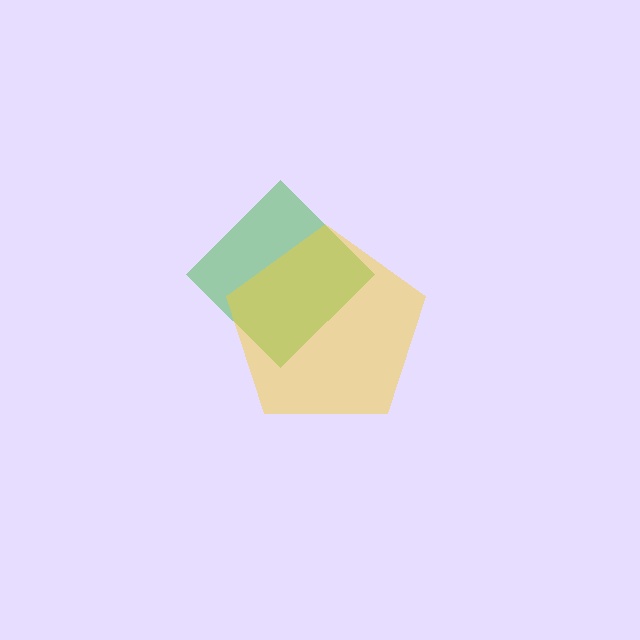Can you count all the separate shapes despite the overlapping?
Yes, there are 2 separate shapes.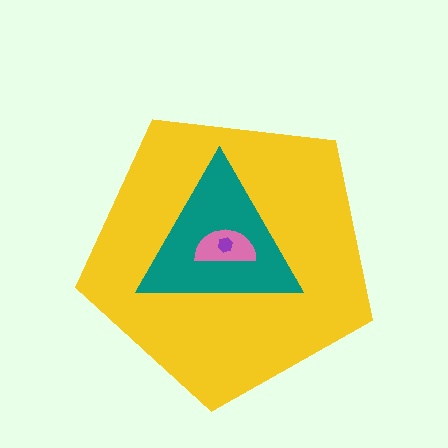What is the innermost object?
The purple hexagon.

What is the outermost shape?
The yellow pentagon.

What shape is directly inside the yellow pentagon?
The teal triangle.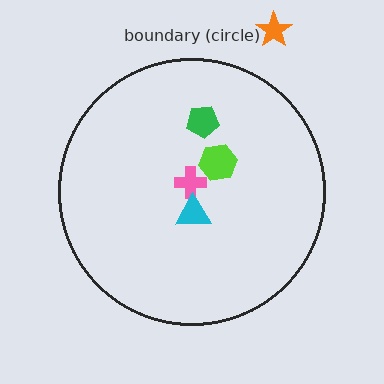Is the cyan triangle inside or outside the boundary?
Inside.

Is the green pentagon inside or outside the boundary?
Inside.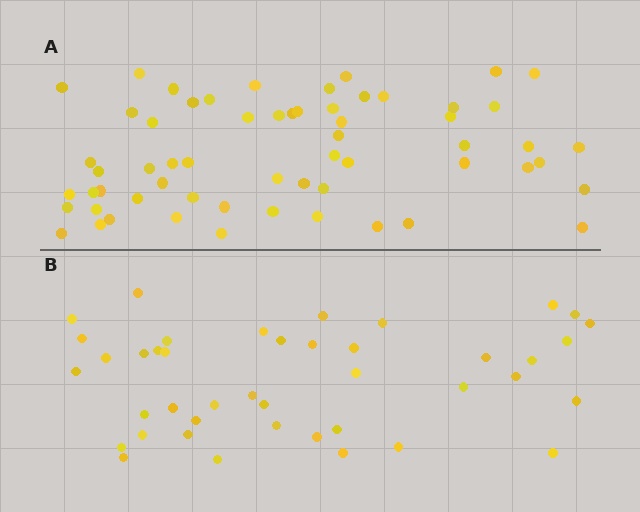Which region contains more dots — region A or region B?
Region A (the top region) has more dots.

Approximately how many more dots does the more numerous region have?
Region A has approximately 20 more dots than region B.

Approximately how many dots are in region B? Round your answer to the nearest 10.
About 40 dots. (The exact count is 42, which rounds to 40.)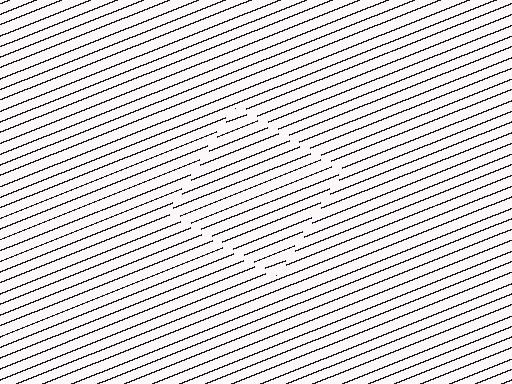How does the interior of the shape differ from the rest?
The interior of the shape contains the same grating, shifted by half a period — the contour is defined by the phase discontinuity where line-ends from the inner and outer gratings abut.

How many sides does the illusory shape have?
4 sides — the line-ends trace a square.